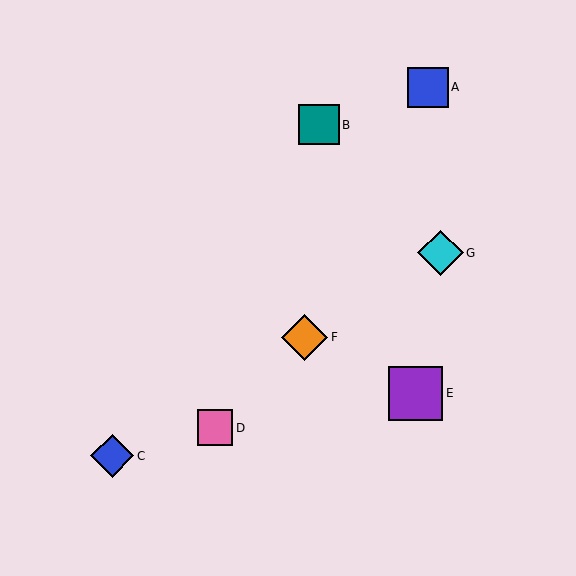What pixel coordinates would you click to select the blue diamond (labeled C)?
Click at (112, 456) to select the blue diamond C.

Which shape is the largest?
The purple square (labeled E) is the largest.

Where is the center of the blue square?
The center of the blue square is at (428, 87).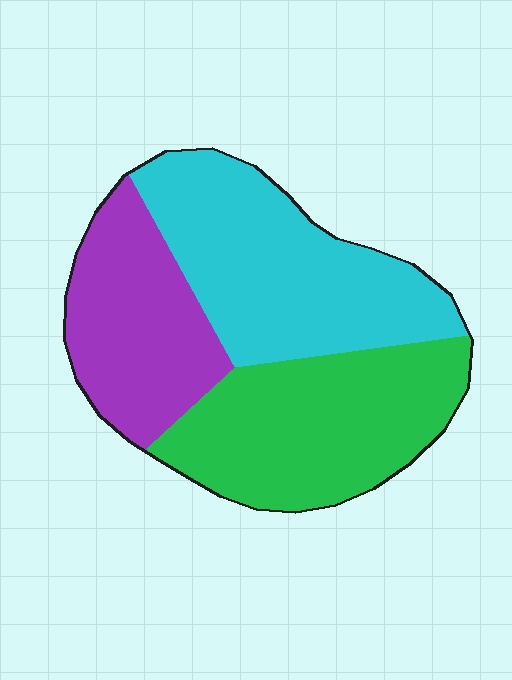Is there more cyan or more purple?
Cyan.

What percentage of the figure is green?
Green takes up between a third and a half of the figure.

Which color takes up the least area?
Purple, at roughly 25%.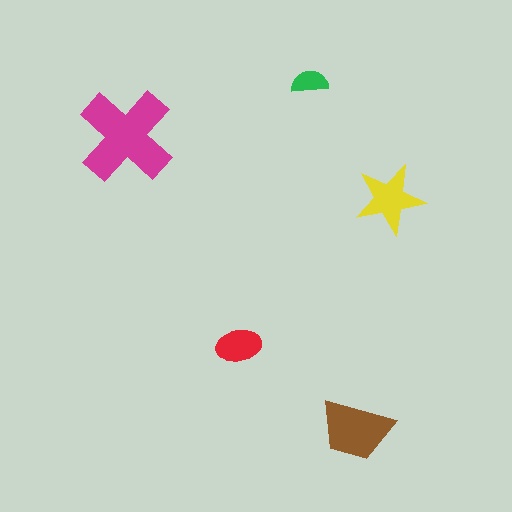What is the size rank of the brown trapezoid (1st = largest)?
2nd.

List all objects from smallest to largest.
The green semicircle, the red ellipse, the yellow star, the brown trapezoid, the magenta cross.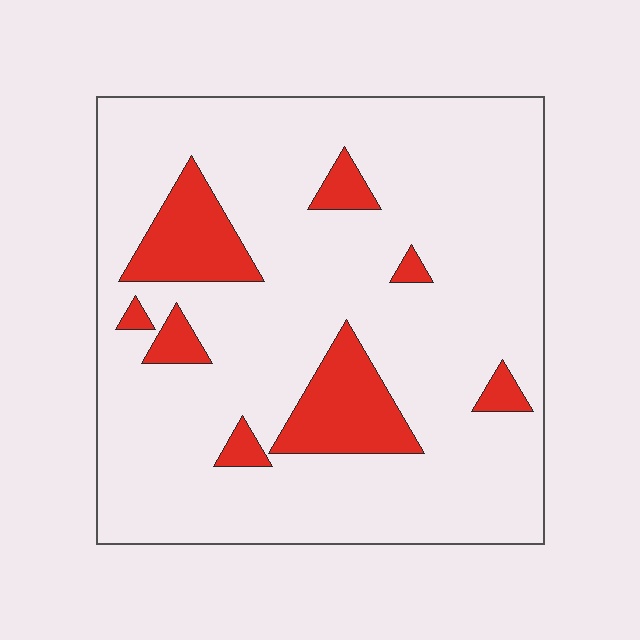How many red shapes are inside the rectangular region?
8.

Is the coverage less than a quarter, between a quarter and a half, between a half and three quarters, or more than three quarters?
Less than a quarter.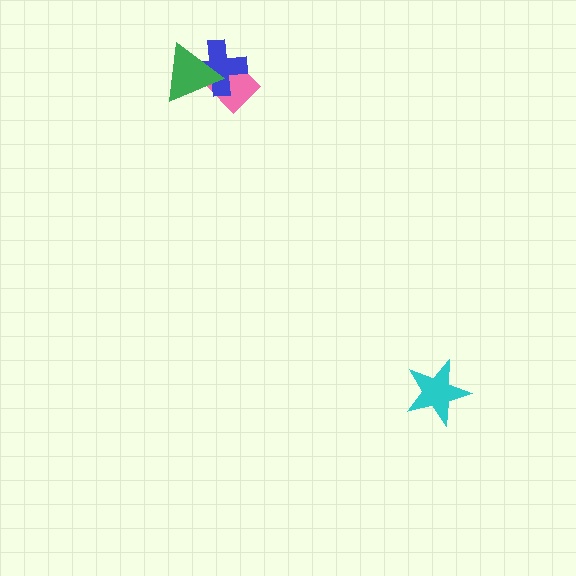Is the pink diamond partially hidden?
Yes, it is partially covered by another shape.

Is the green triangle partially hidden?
No, no other shape covers it.